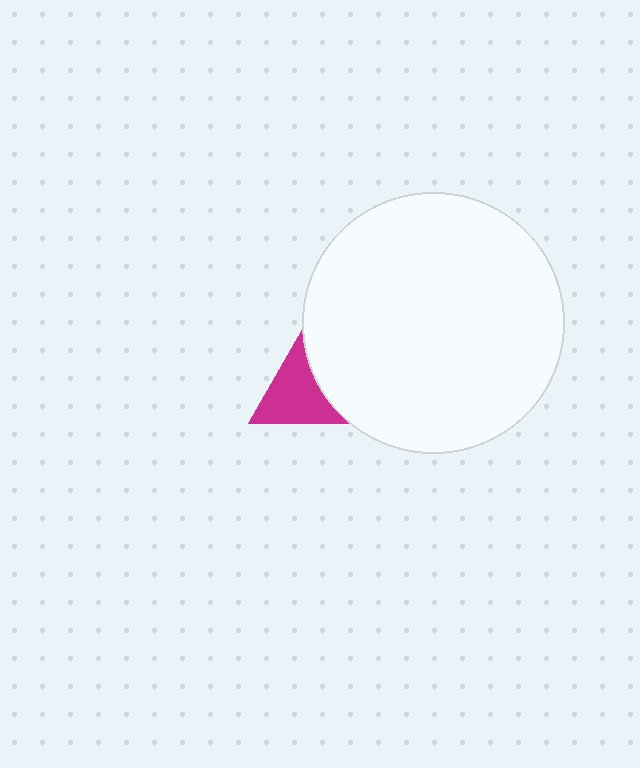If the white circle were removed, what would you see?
You would see the complete magenta triangle.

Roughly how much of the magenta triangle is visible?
About half of it is visible (roughly 51%).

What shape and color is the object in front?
The object in front is a white circle.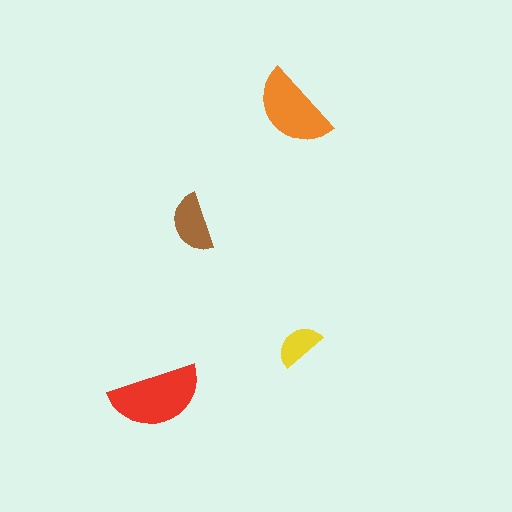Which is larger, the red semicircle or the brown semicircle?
The red one.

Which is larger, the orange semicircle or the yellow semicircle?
The orange one.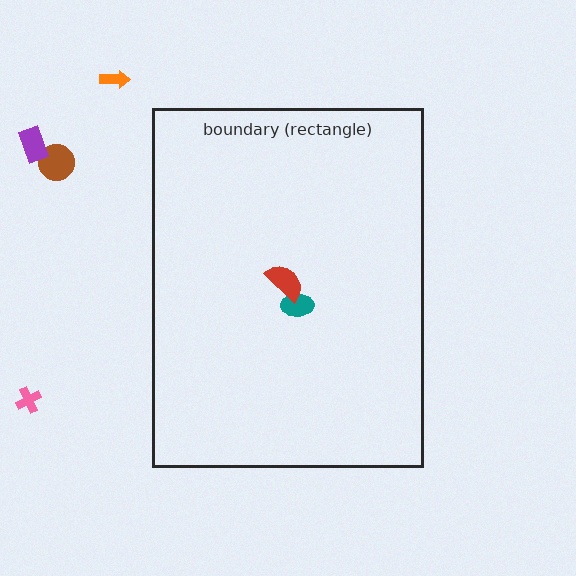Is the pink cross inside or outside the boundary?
Outside.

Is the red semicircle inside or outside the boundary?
Inside.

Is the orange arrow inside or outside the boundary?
Outside.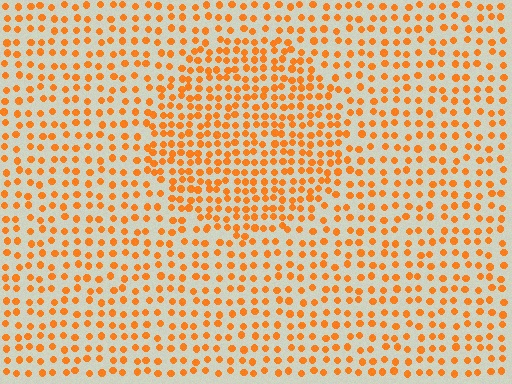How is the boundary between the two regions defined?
The boundary is defined by a change in element density (approximately 1.6x ratio). All elements are the same color, size, and shape.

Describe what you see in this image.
The image contains small orange elements arranged at two different densities. A circle-shaped region is visible where the elements are more densely packed than the surrounding area.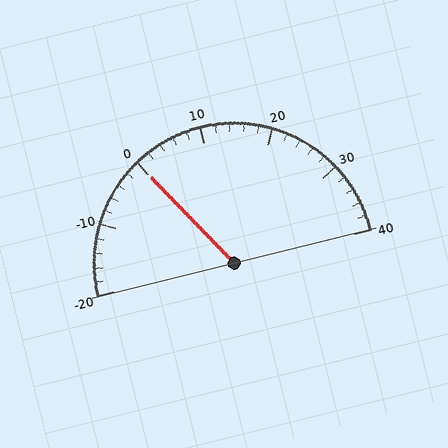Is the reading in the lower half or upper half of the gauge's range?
The reading is in the lower half of the range (-20 to 40).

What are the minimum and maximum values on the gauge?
The gauge ranges from -20 to 40.